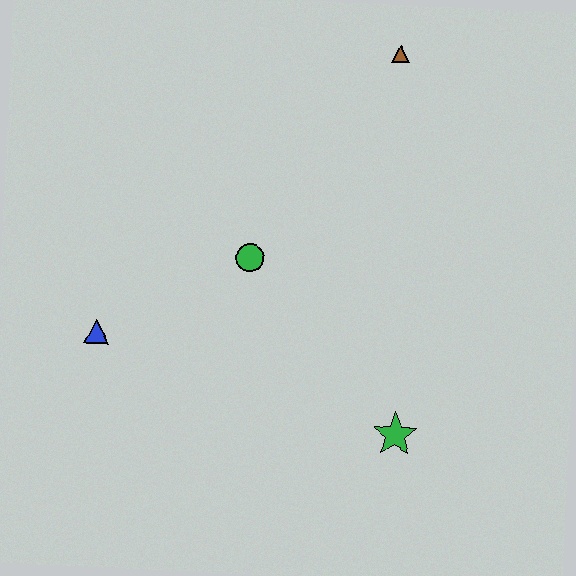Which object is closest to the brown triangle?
The green circle is closest to the brown triangle.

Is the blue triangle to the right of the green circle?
No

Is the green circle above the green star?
Yes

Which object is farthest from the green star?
The brown triangle is farthest from the green star.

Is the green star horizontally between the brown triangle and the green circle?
No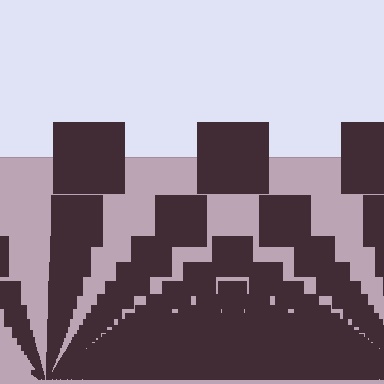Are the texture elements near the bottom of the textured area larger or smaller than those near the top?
Smaller. The gradient is inverted — elements near the bottom are smaller and denser.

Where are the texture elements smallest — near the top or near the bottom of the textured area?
Near the bottom.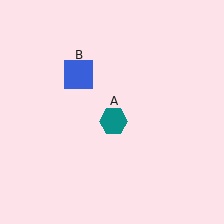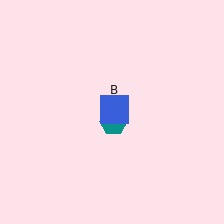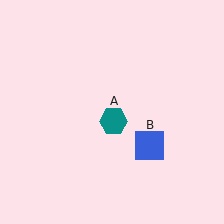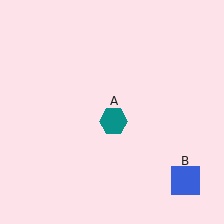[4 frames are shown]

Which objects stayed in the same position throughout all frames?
Teal hexagon (object A) remained stationary.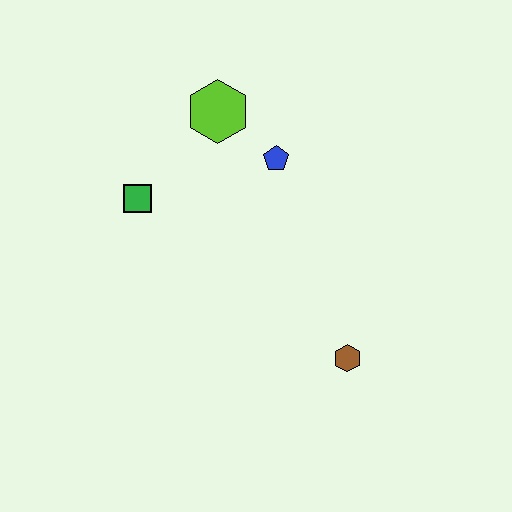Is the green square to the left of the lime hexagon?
Yes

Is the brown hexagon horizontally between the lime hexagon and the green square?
No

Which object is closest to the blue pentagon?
The lime hexagon is closest to the blue pentagon.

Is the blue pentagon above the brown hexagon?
Yes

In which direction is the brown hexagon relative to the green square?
The brown hexagon is to the right of the green square.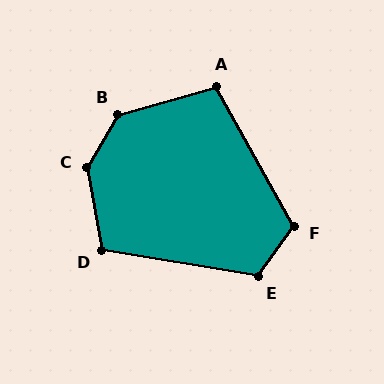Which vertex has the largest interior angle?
C, at approximately 140 degrees.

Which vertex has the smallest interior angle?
A, at approximately 104 degrees.